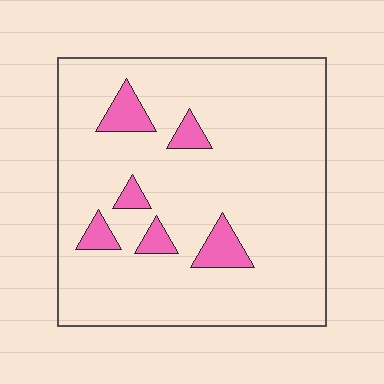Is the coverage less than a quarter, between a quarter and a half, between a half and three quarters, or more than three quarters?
Less than a quarter.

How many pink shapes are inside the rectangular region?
6.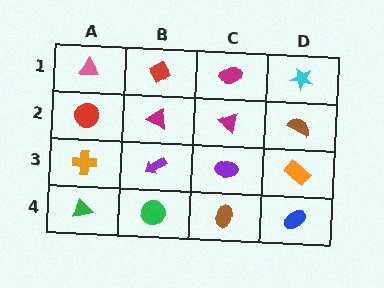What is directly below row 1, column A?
A red circle.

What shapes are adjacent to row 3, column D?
A brown semicircle (row 2, column D), a blue ellipse (row 4, column D), a purple ellipse (row 3, column C).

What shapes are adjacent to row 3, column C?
A magenta triangle (row 2, column C), a brown ellipse (row 4, column C), a purple arrow (row 3, column B), an orange rectangle (row 3, column D).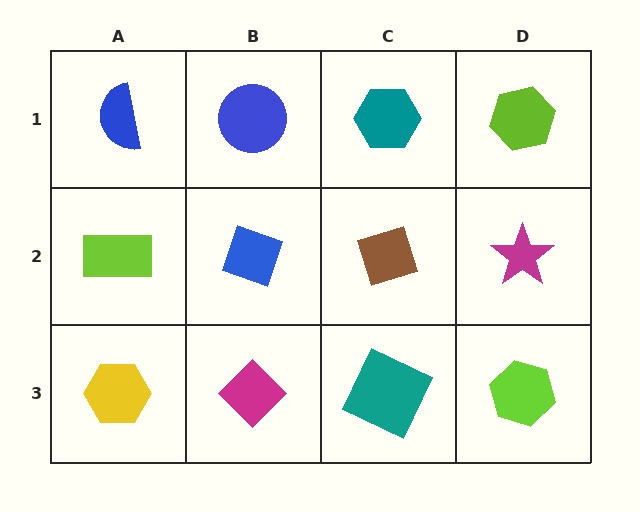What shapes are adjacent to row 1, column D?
A magenta star (row 2, column D), a teal hexagon (row 1, column C).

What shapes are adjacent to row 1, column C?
A brown diamond (row 2, column C), a blue circle (row 1, column B), a lime hexagon (row 1, column D).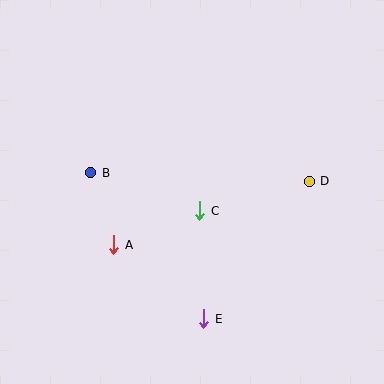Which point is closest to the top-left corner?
Point B is closest to the top-left corner.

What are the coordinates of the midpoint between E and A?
The midpoint between E and A is at (159, 282).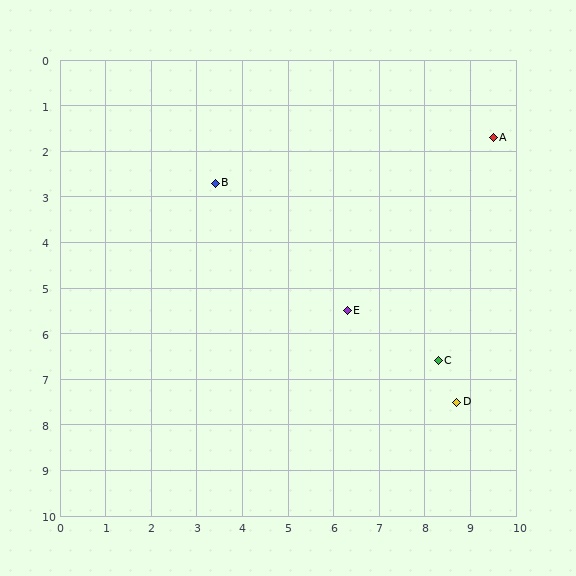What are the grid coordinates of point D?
Point D is at approximately (8.7, 7.5).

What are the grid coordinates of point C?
Point C is at approximately (8.3, 6.6).